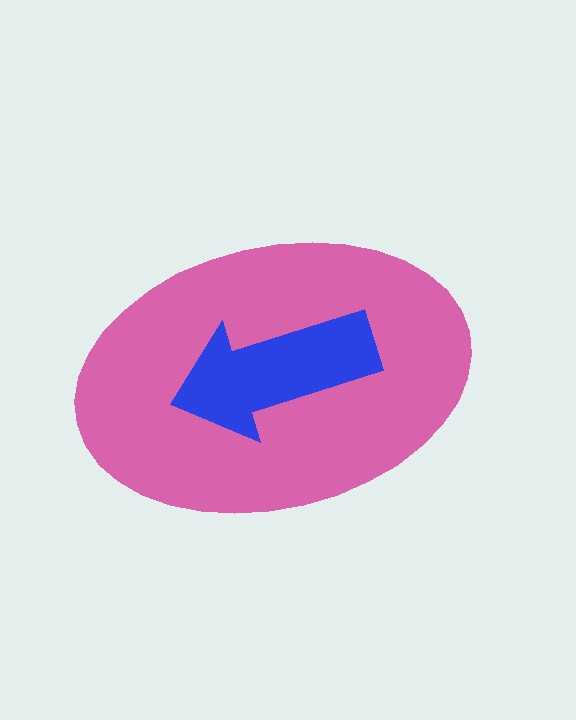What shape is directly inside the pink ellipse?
The blue arrow.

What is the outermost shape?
The pink ellipse.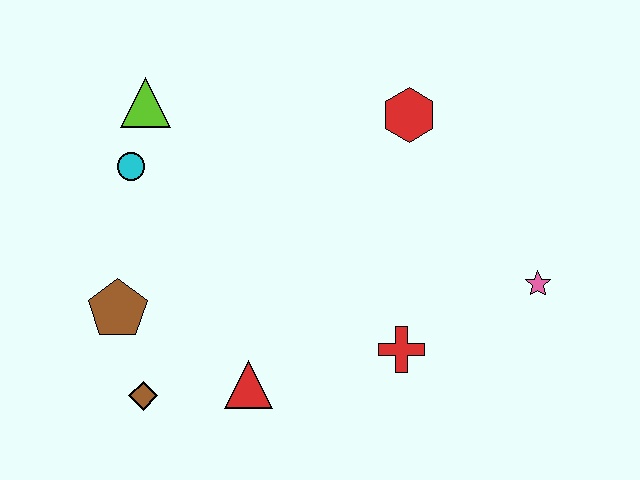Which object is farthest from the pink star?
The lime triangle is farthest from the pink star.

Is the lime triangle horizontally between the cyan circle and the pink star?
Yes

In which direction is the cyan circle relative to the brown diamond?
The cyan circle is above the brown diamond.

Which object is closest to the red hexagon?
The pink star is closest to the red hexagon.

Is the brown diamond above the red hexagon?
No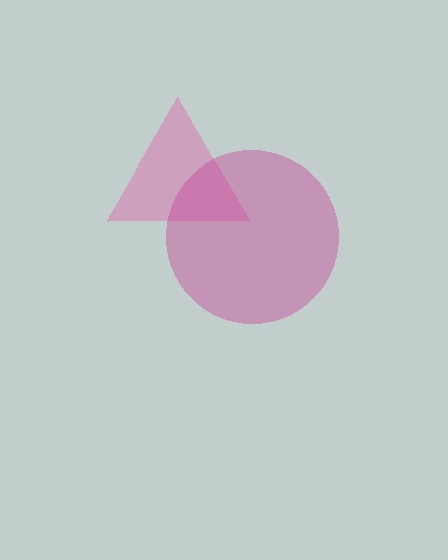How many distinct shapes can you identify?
There are 2 distinct shapes: a pink triangle, a magenta circle.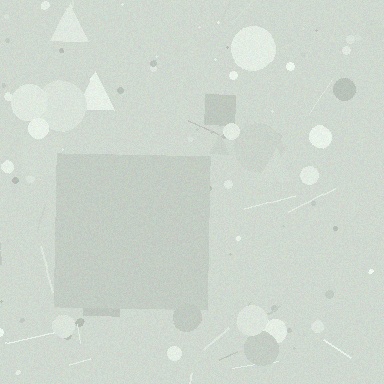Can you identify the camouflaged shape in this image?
The camouflaged shape is a square.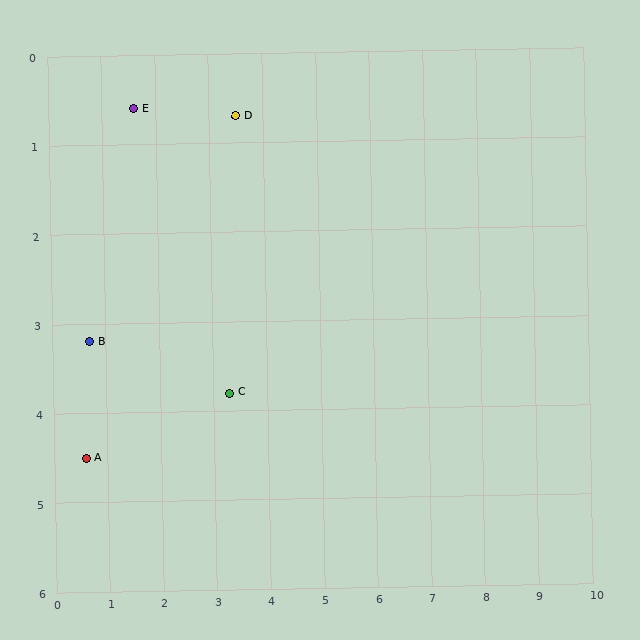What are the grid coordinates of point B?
Point B is at approximately (0.7, 3.2).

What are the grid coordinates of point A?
Point A is at approximately (0.6, 4.5).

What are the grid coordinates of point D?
Point D is at approximately (3.5, 0.7).